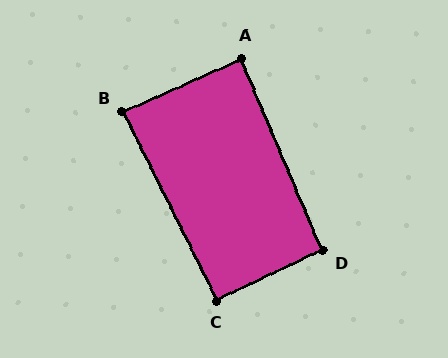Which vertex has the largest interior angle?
D, at approximately 93 degrees.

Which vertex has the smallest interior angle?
B, at approximately 87 degrees.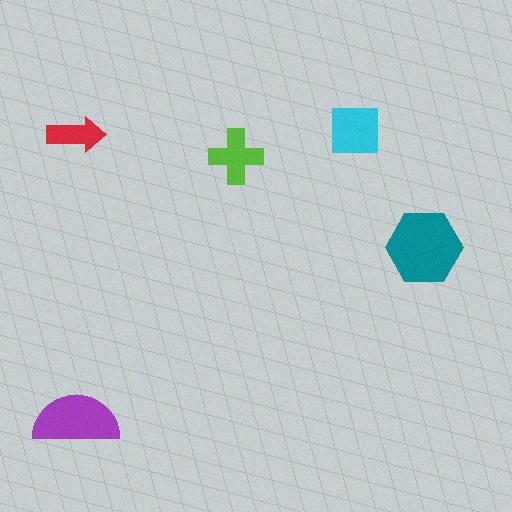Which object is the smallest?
The red arrow.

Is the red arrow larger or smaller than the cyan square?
Smaller.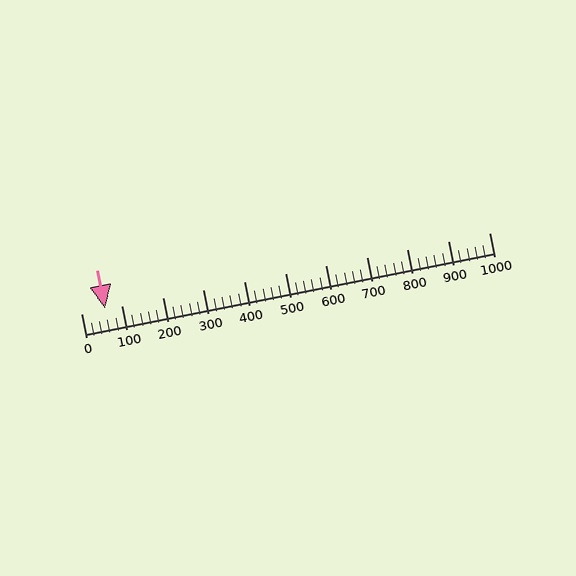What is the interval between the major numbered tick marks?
The major tick marks are spaced 100 units apart.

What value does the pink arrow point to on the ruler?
The pink arrow points to approximately 60.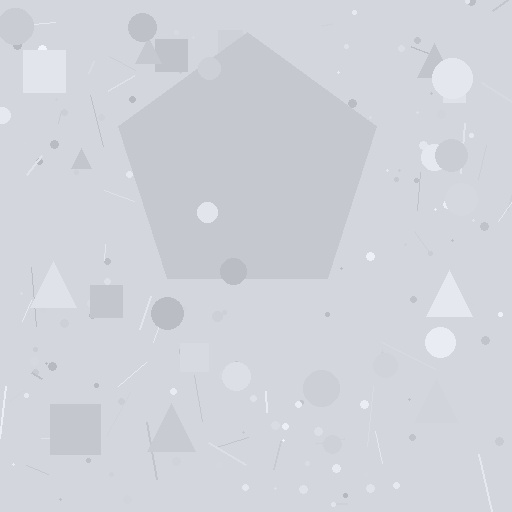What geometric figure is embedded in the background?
A pentagon is embedded in the background.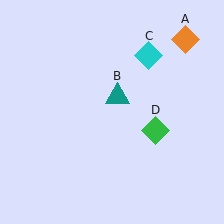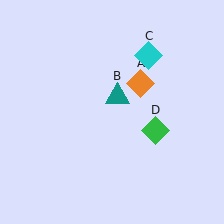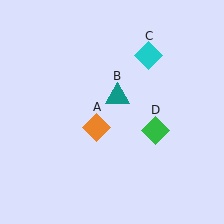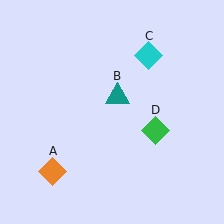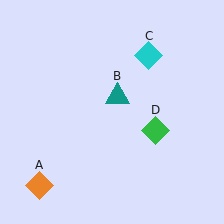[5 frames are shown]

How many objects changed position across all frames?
1 object changed position: orange diamond (object A).